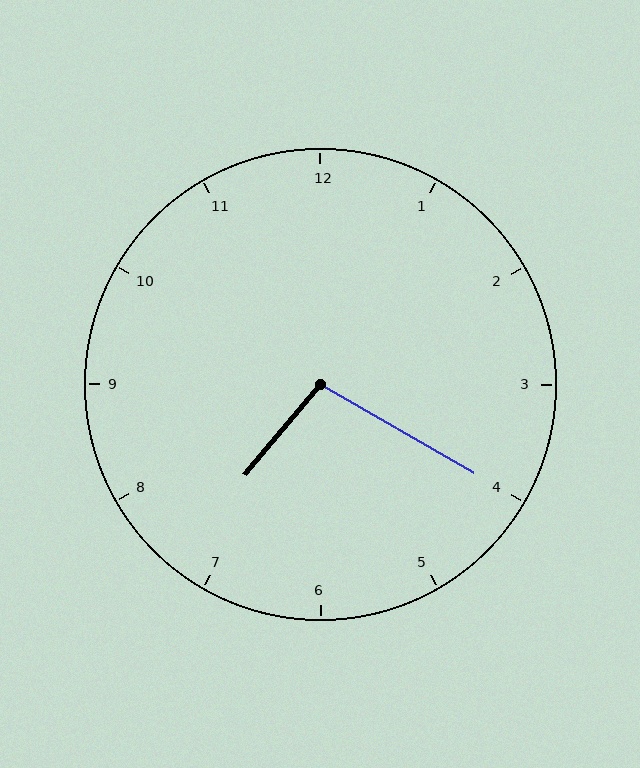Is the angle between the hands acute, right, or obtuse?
It is obtuse.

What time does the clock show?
7:20.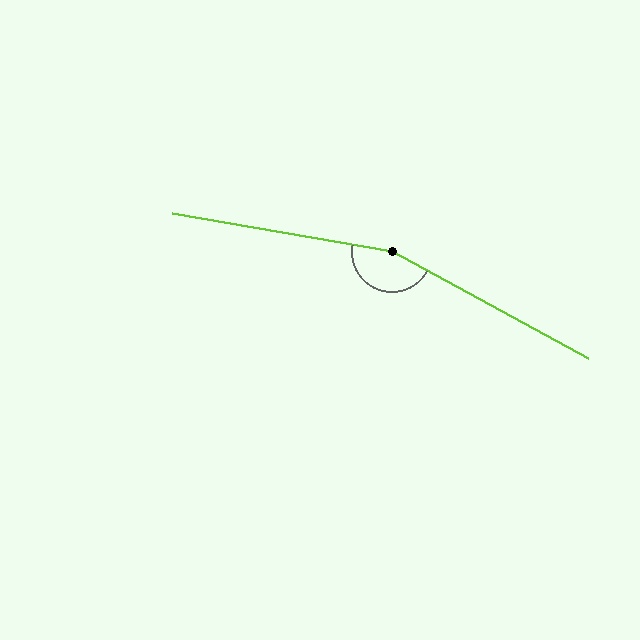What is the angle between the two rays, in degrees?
Approximately 162 degrees.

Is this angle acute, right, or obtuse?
It is obtuse.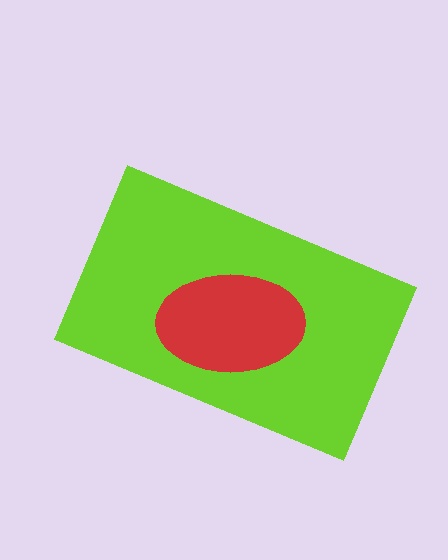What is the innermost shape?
The red ellipse.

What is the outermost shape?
The lime rectangle.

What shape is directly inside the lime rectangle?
The red ellipse.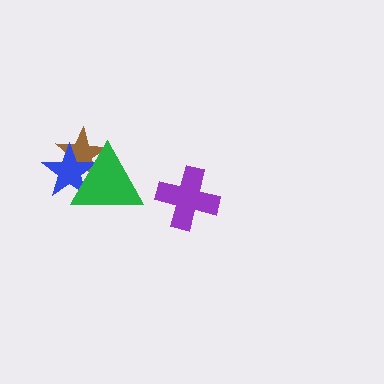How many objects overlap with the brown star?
2 objects overlap with the brown star.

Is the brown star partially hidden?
Yes, it is partially covered by another shape.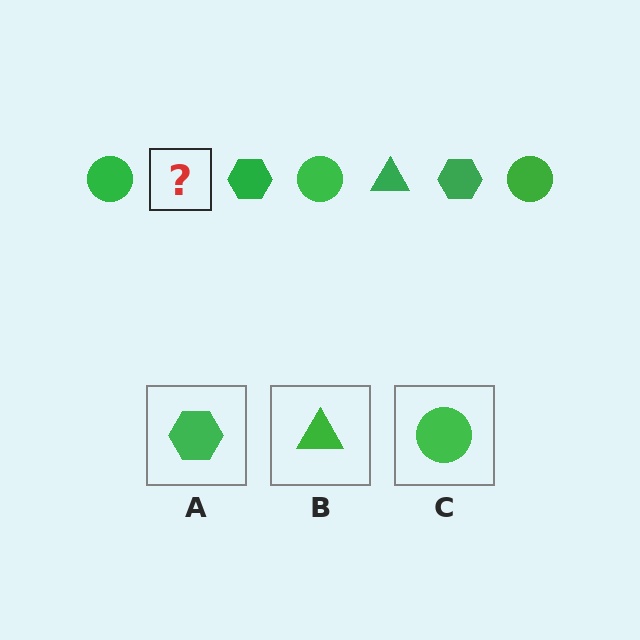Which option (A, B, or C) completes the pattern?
B.